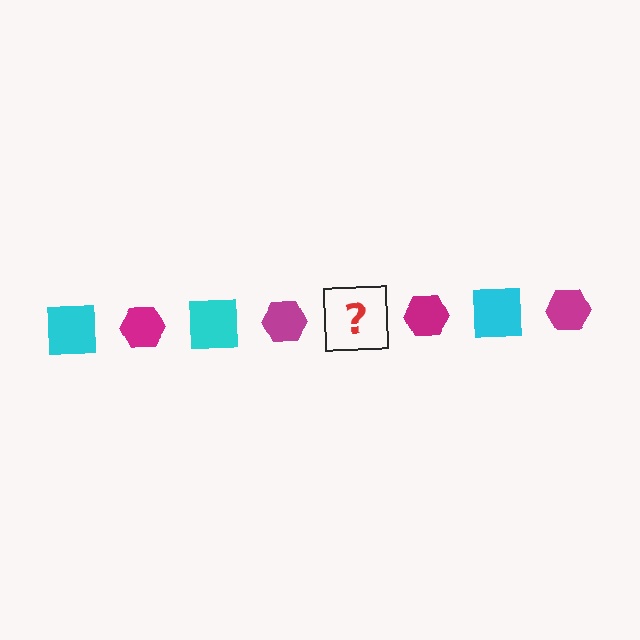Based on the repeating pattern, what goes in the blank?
The blank should be a cyan square.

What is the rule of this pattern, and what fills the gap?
The rule is that the pattern alternates between cyan square and magenta hexagon. The gap should be filled with a cyan square.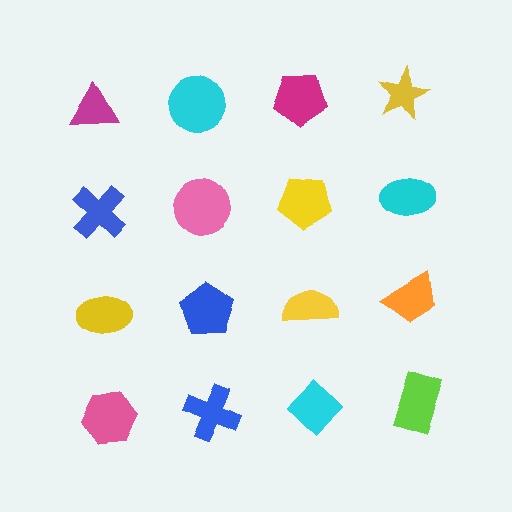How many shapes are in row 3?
4 shapes.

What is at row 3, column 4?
An orange trapezoid.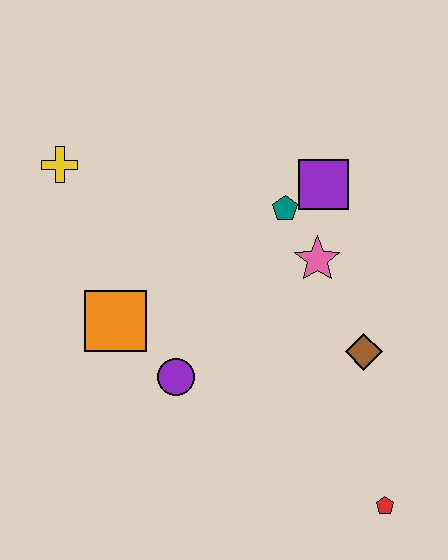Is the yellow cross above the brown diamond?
Yes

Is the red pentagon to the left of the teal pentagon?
No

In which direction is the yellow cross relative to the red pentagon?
The yellow cross is above the red pentagon.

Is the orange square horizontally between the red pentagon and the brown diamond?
No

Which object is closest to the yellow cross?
The orange square is closest to the yellow cross.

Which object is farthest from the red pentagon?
The yellow cross is farthest from the red pentagon.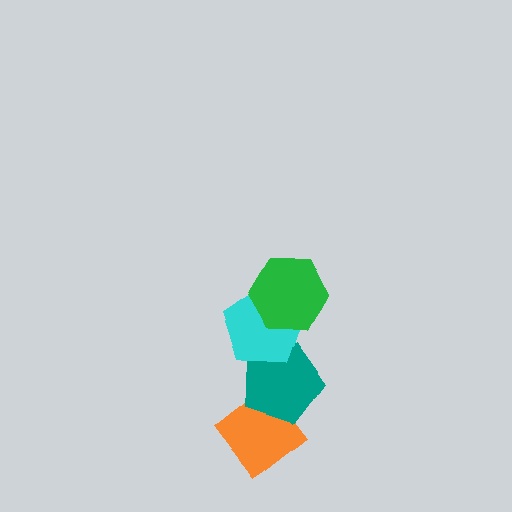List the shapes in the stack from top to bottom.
From top to bottom: the green hexagon, the cyan pentagon, the teal pentagon, the orange diamond.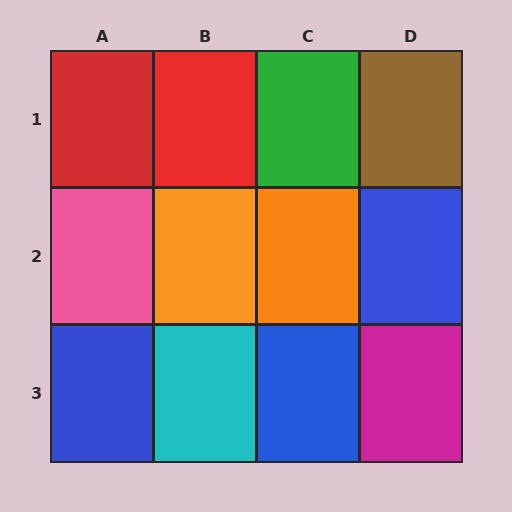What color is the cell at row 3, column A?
Blue.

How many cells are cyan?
1 cell is cyan.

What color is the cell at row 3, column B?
Cyan.